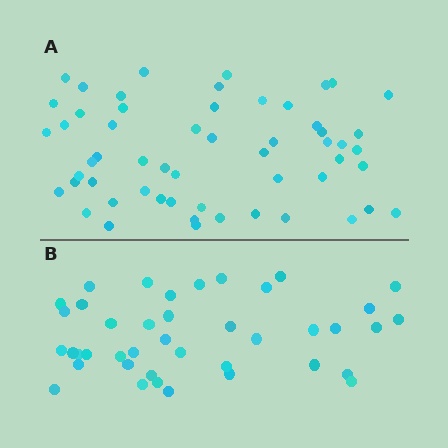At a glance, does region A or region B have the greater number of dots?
Region A (the top region) has more dots.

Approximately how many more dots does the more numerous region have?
Region A has approximately 15 more dots than region B.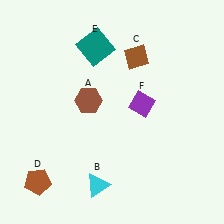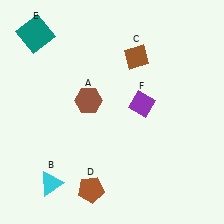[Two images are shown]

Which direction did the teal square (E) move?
The teal square (E) moved left.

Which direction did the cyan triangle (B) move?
The cyan triangle (B) moved left.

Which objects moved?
The objects that moved are: the cyan triangle (B), the brown pentagon (D), the teal square (E).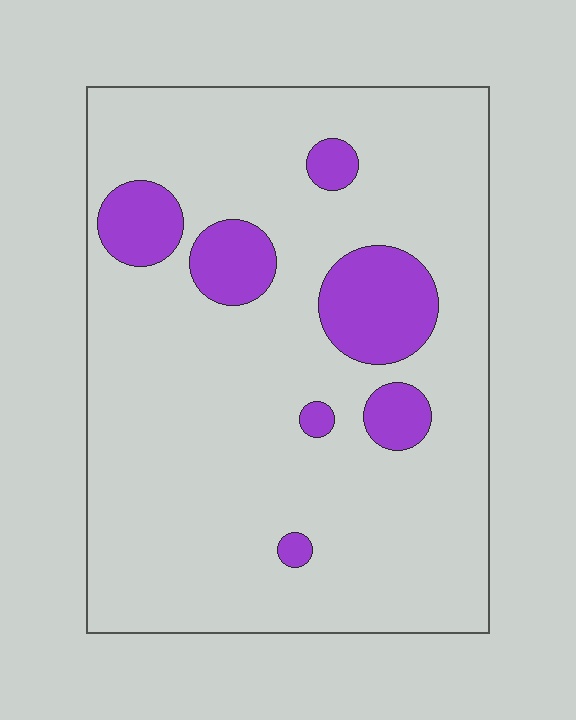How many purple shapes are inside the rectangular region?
7.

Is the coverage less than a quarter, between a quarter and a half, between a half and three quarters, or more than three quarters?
Less than a quarter.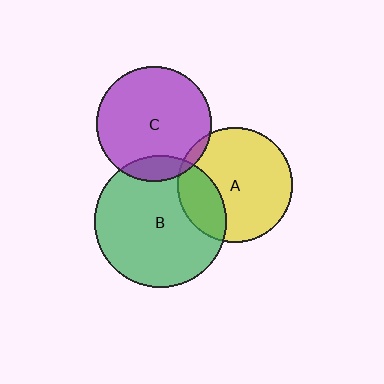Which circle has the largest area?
Circle B (green).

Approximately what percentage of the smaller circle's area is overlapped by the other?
Approximately 25%.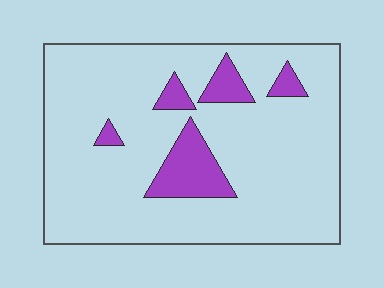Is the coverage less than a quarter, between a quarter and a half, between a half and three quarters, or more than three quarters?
Less than a quarter.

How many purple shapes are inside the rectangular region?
5.